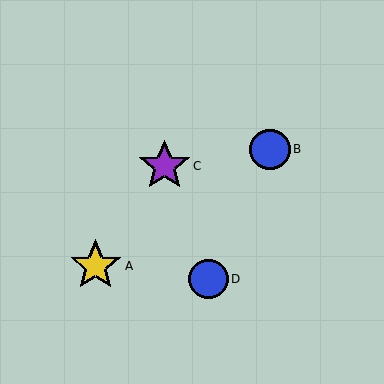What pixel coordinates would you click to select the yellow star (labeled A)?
Click at (96, 266) to select the yellow star A.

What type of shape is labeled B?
Shape B is a blue circle.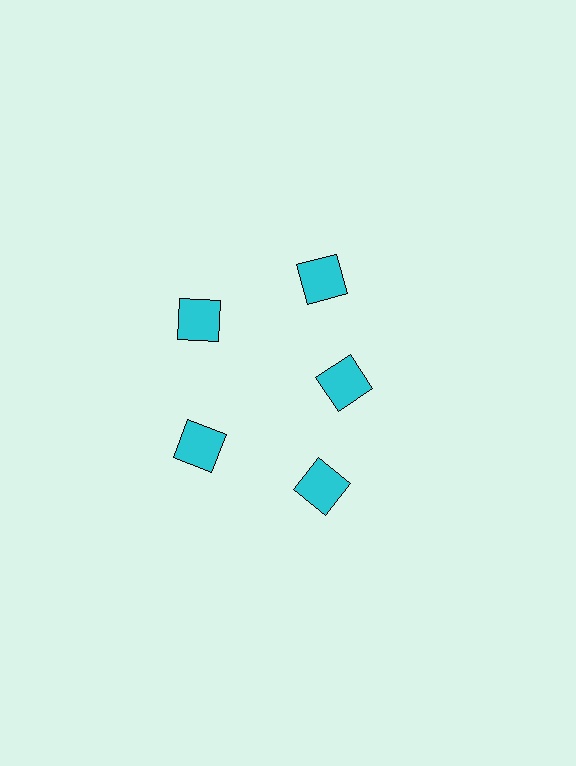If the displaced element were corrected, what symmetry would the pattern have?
It would have 5-fold rotational symmetry — the pattern would map onto itself every 72 degrees.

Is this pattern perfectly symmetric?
No. The 5 cyan squares are arranged in a ring, but one element near the 3 o'clock position is pulled inward toward the center, breaking the 5-fold rotational symmetry.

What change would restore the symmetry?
The symmetry would be restored by moving it outward, back onto the ring so that all 5 squares sit at equal angles and equal distance from the center.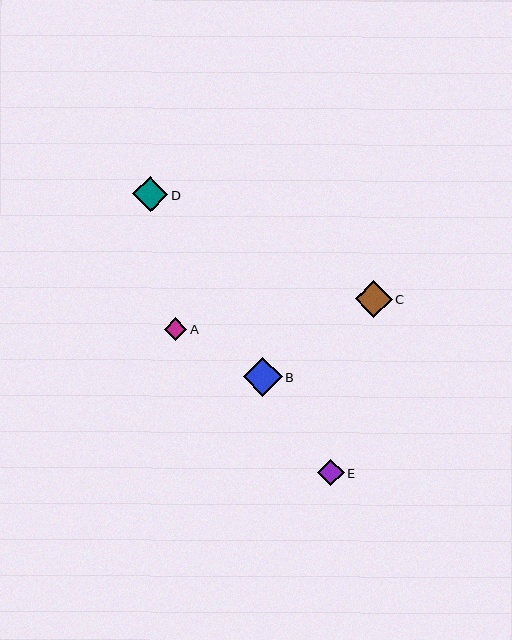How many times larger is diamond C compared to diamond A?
Diamond C is approximately 1.6 times the size of diamond A.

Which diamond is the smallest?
Diamond A is the smallest with a size of approximately 23 pixels.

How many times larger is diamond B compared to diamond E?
Diamond B is approximately 1.5 times the size of diamond E.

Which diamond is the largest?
Diamond B is the largest with a size of approximately 39 pixels.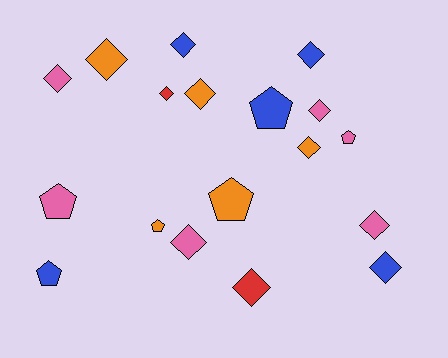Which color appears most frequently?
Pink, with 6 objects.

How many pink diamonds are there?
There are 4 pink diamonds.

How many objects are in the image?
There are 18 objects.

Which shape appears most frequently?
Diamond, with 12 objects.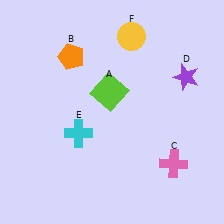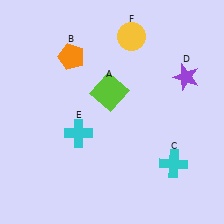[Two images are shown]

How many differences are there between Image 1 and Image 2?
There is 1 difference between the two images.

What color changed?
The cross (C) changed from pink in Image 1 to cyan in Image 2.